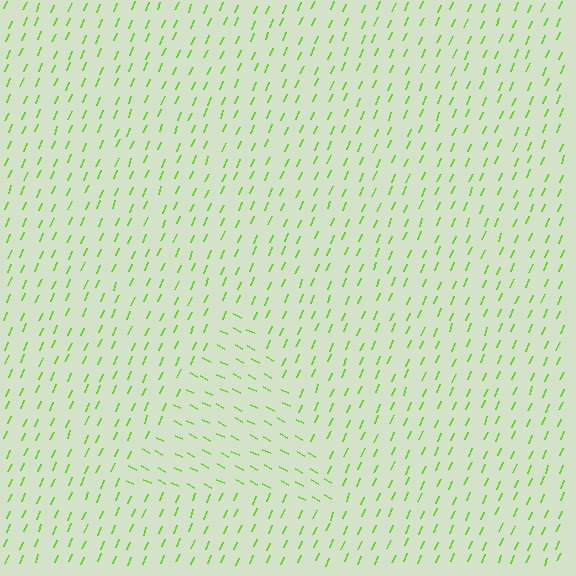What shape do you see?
I see a triangle.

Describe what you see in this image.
The image is filled with small lime line segments. A triangle region in the image has lines oriented differently from the surrounding lines, creating a visible texture boundary.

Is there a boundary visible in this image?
Yes, there is a texture boundary formed by a change in line orientation.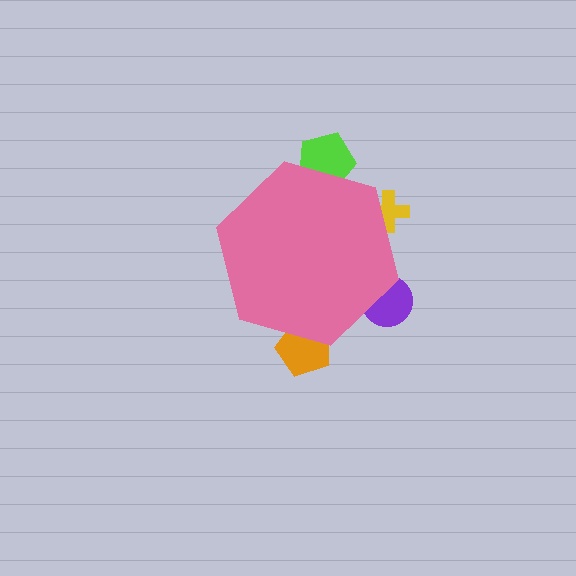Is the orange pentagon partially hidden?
Yes, the orange pentagon is partially hidden behind the pink hexagon.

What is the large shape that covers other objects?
A pink hexagon.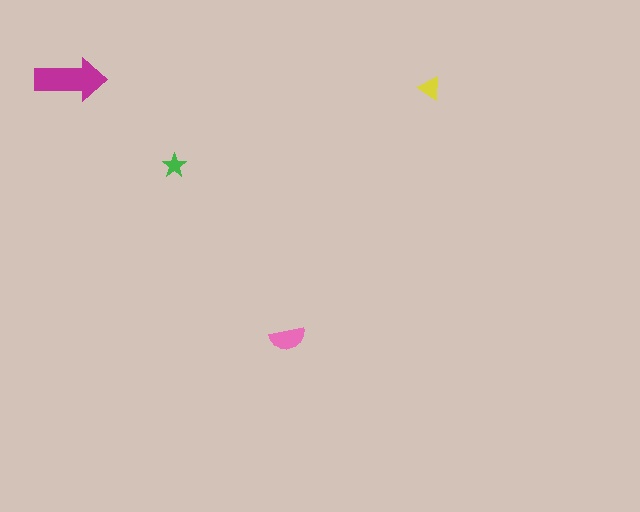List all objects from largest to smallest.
The magenta arrow, the pink semicircle, the yellow triangle, the green star.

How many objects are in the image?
There are 4 objects in the image.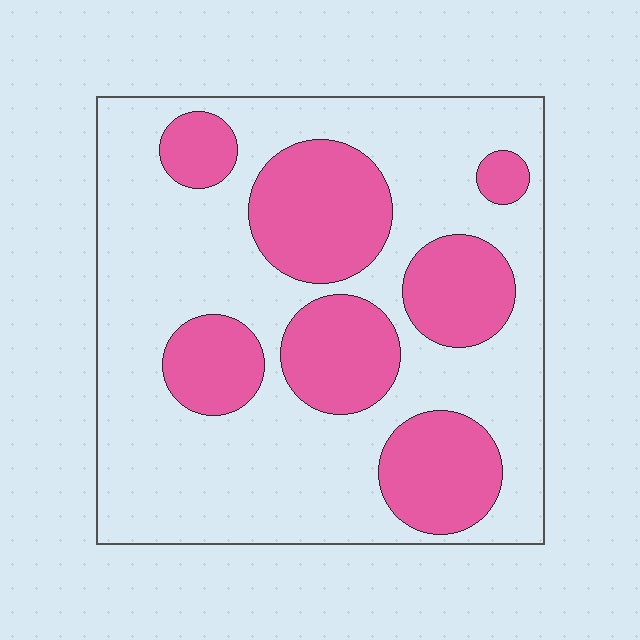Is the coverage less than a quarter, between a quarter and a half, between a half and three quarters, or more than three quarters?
Between a quarter and a half.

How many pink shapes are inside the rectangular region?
7.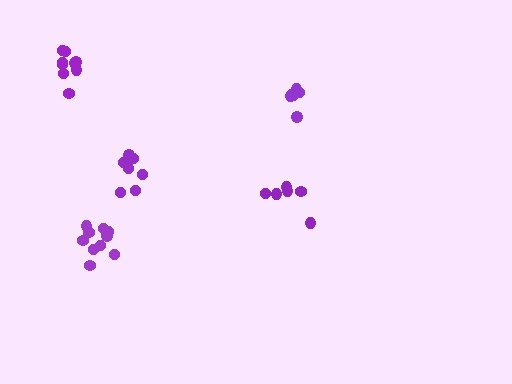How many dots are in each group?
Group 1: 6 dots, Group 2: 9 dots, Group 3: 10 dots, Group 4: 6 dots, Group 5: 9 dots (40 total).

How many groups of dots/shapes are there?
There are 5 groups.